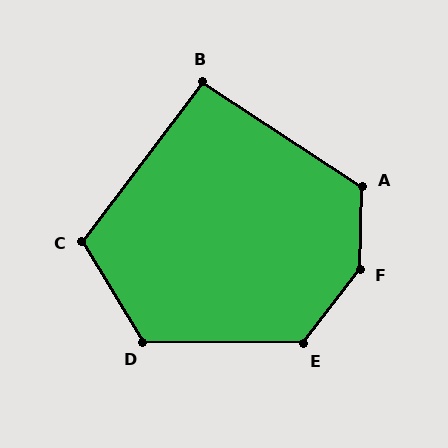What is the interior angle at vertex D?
Approximately 122 degrees (obtuse).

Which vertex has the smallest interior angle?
B, at approximately 94 degrees.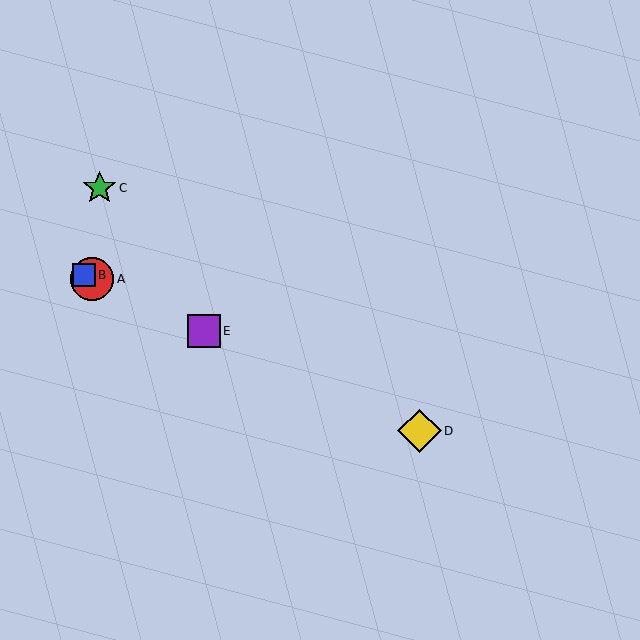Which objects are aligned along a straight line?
Objects A, B, D, E are aligned along a straight line.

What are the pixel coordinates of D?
Object D is at (420, 431).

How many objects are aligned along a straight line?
4 objects (A, B, D, E) are aligned along a straight line.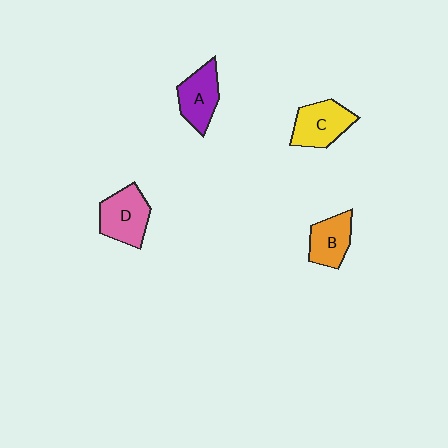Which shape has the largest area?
Shape D (pink).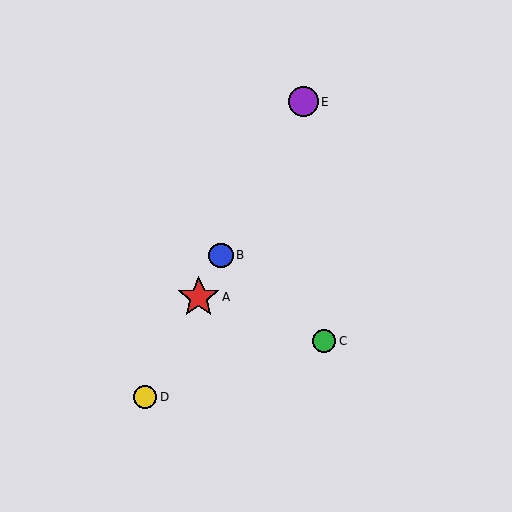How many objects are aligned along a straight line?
4 objects (A, B, D, E) are aligned along a straight line.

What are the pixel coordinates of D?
Object D is at (145, 397).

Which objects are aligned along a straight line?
Objects A, B, D, E are aligned along a straight line.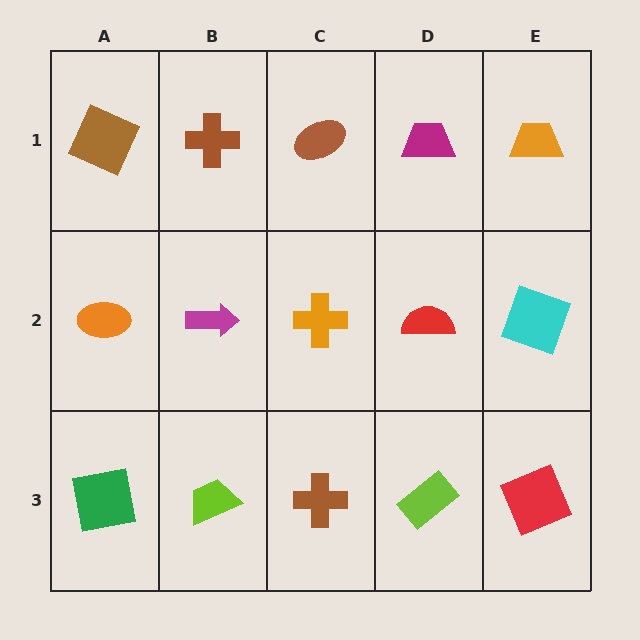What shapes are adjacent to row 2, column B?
A brown cross (row 1, column B), a lime trapezoid (row 3, column B), an orange ellipse (row 2, column A), an orange cross (row 2, column C).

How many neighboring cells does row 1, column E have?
2.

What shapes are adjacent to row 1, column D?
A red semicircle (row 2, column D), a brown ellipse (row 1, column C), an orange trapezoid (row 1, column E).